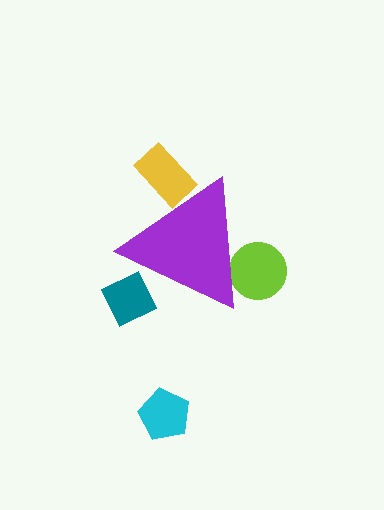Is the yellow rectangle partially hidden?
Yes, the yellow rectangle is partially hidden behind the purple triangle.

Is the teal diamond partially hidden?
Yes, the teal diamond is partially hidden behind the purple triangle.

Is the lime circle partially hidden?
Yes, the lime circle is partially hidden behind the purple triangle.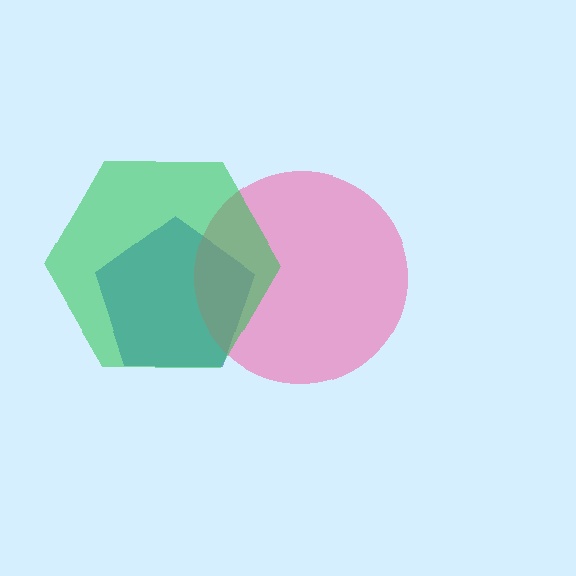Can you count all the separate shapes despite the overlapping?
Yes, there are 3 separate shapes.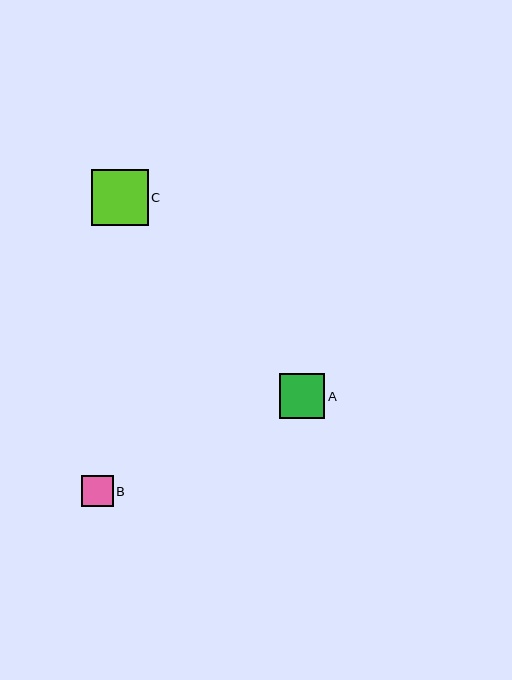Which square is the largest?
Square C is the largest with a size of approximately 56 pixels.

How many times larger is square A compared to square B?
Square A is approximately 1.4 times the size of square B.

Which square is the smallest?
Square B is the smallest with a size of approximately 31 pixels.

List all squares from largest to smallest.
From largest to smallest: C, A, B.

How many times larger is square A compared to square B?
Square A is approximately 1.4 times the size of square B.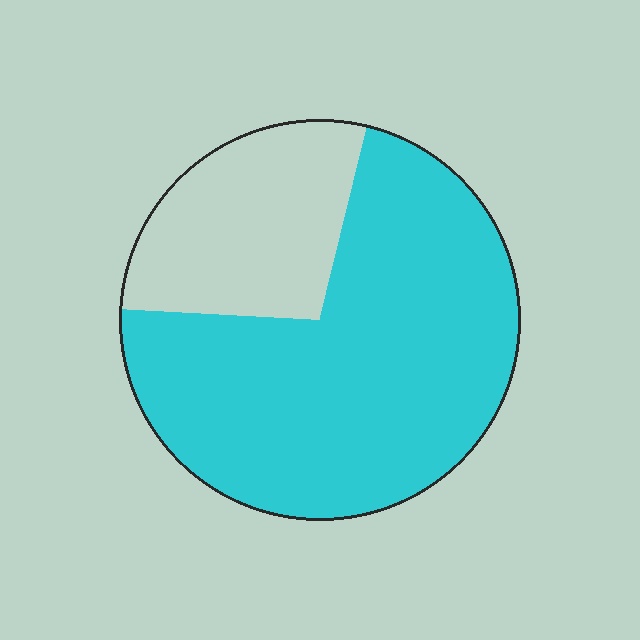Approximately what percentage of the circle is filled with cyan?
Approximately 70%.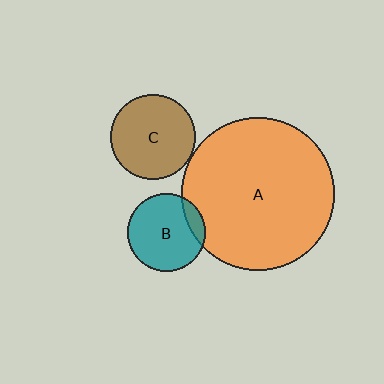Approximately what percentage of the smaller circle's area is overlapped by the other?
Approximately 10%.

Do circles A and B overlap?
Yes.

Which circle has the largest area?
Circle A (orange).